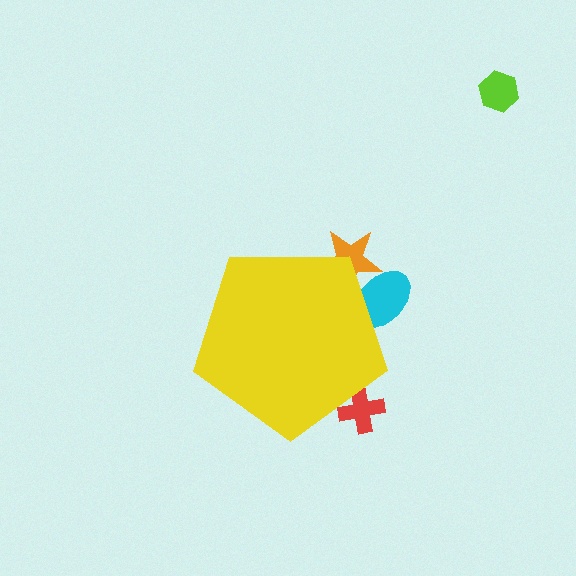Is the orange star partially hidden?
Yes, the orange star is partially hidden behind the yellow pentagon.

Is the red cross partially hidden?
Yes, the red cross is partially hidden behind the yellow pentagon.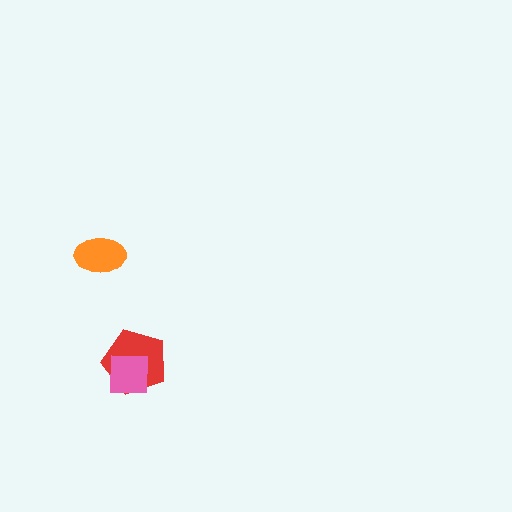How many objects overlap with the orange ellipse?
0 objects overlap with the orange ellipse.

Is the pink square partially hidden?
No, no other shape covers it.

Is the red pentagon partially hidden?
Yes, it is partially covered by another shape.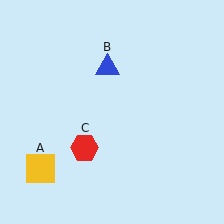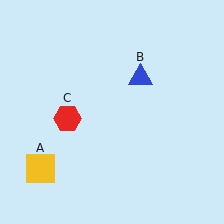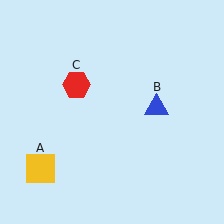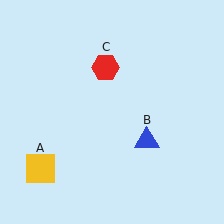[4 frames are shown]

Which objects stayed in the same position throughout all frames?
Yellow square (object A) remained stationary.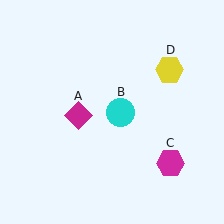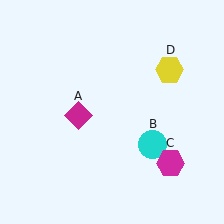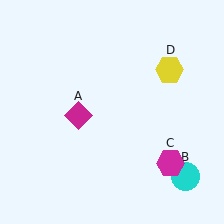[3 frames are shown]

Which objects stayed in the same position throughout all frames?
Magenta diamond (object A) and magenta hexagon (object C) and yellow hexagon (object D) remained stationary.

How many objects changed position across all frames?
1 object changed position: cyan circle (object B).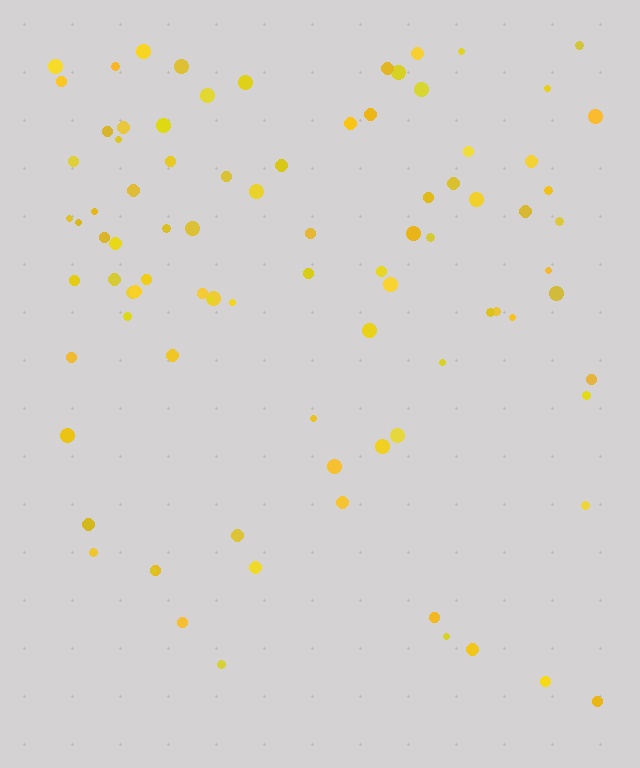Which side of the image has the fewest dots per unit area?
The bottom.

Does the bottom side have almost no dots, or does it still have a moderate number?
Still a moderate number, just noticeably fewer than the top.